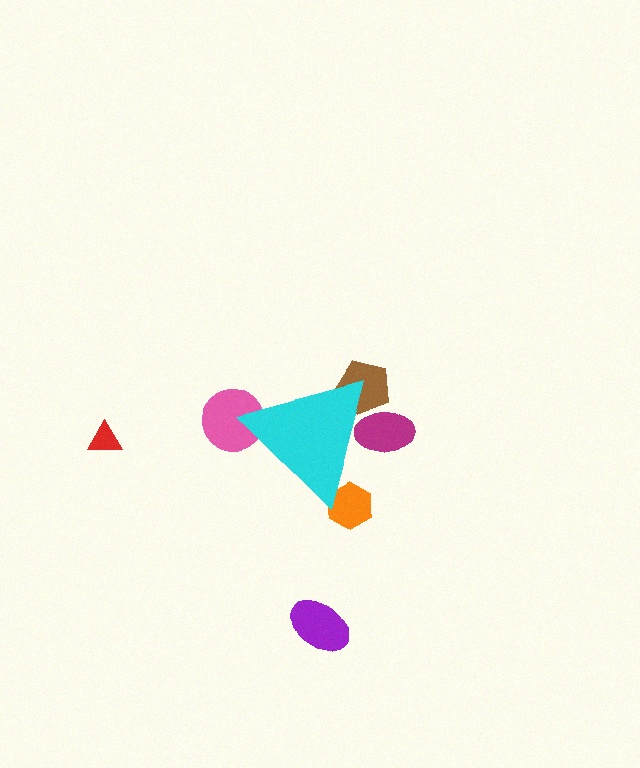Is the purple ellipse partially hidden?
No, the purple ellipse is fully visible.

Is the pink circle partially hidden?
Yes, the pink circle is partially hidden behind the cyan triangle.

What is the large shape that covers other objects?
A cyan triangle.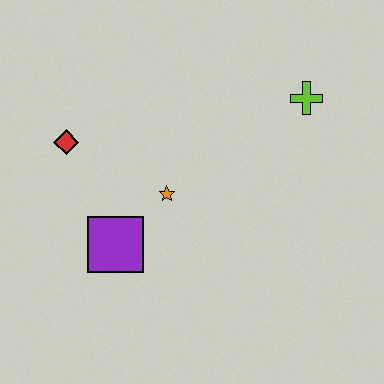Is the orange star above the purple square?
Yes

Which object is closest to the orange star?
The purple square is closest to the orange star.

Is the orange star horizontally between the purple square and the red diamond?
No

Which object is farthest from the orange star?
The lime cross is farthest from the orange star.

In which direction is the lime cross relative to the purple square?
The lime cross is to the right of the purple square.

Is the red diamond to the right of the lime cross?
No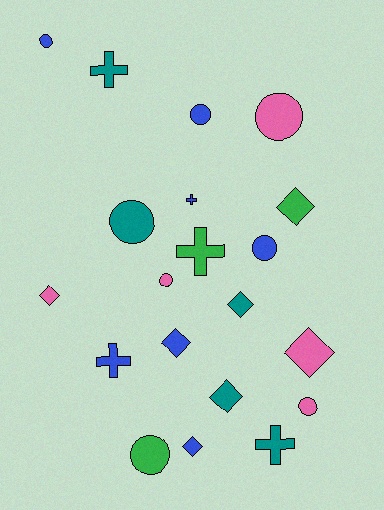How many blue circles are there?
There are 3 blue circles.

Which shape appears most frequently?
Circle, with 8 objects.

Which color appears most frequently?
Blue, with 7 objects.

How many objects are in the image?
There are 20 objects.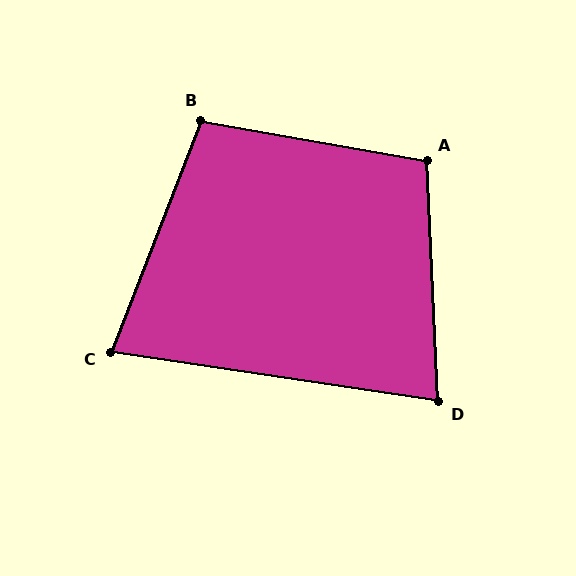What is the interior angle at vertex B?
Approximately 101 degrees (obtuse).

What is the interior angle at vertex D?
Approximately 79 degrees (acute).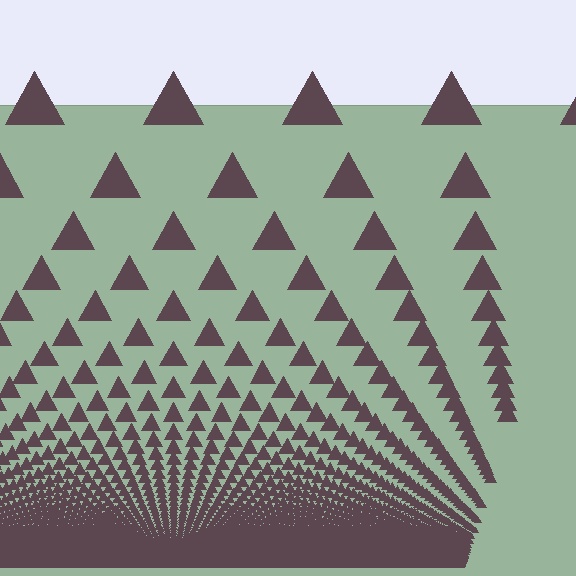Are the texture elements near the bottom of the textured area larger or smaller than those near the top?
Smaller. The gradient is inverted — elements near the bottom are smaller and denser.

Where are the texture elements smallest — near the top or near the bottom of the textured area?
Near the bottom.